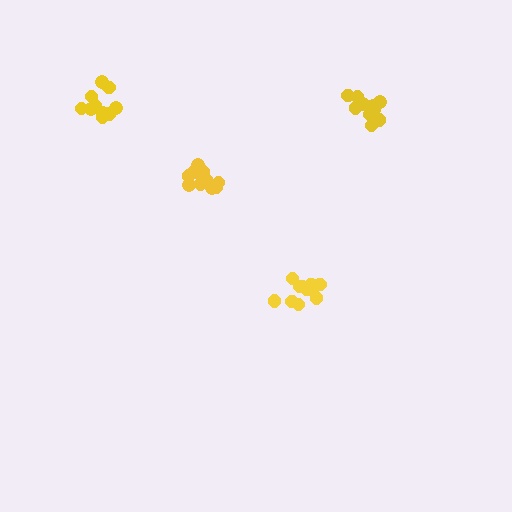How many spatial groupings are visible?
There are 4 spatial groupings.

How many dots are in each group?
Group 1: 13 dots, Group 2: 12 dots, Group 3: 11 dots, Group 4: 10 dots (46 total).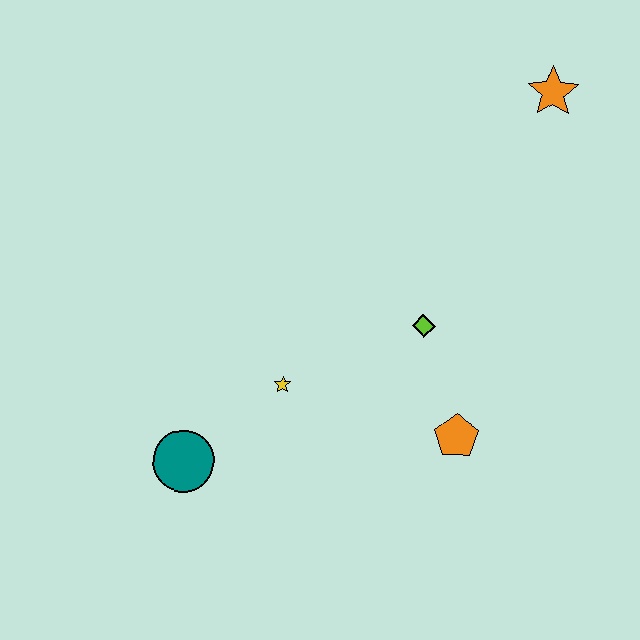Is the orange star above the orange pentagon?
Yes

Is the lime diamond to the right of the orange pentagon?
No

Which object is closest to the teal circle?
The yellow star is closest to the teal circle.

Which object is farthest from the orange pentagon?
The orange star is farthest from the orange pentagon.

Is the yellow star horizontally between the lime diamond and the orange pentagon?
No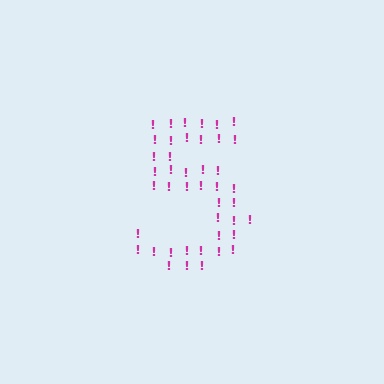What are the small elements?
The small elements are exclamation marks.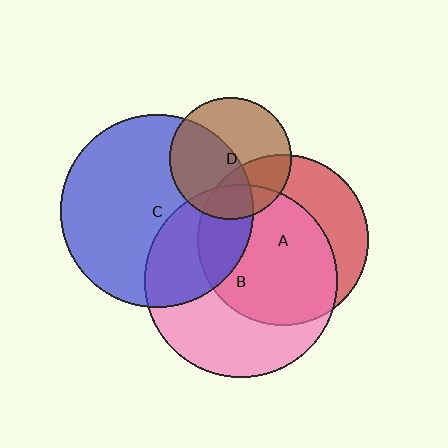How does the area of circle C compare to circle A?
Approximately 1.3 times.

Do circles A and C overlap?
Yes.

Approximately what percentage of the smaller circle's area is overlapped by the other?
Approximately 20%.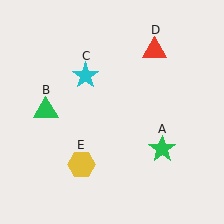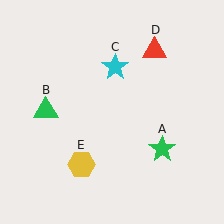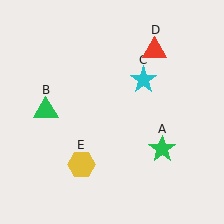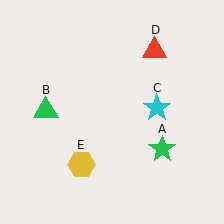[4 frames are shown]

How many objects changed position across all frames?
1 object changed position: cyan star (object C).